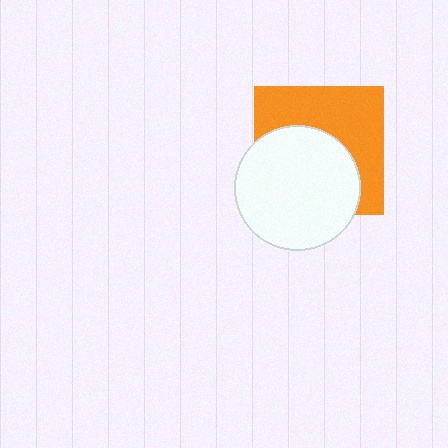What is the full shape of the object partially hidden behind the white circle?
The partially hidden object is an orange square.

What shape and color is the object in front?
The object in front is a white circle.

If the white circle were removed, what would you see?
You would see the complete orange square.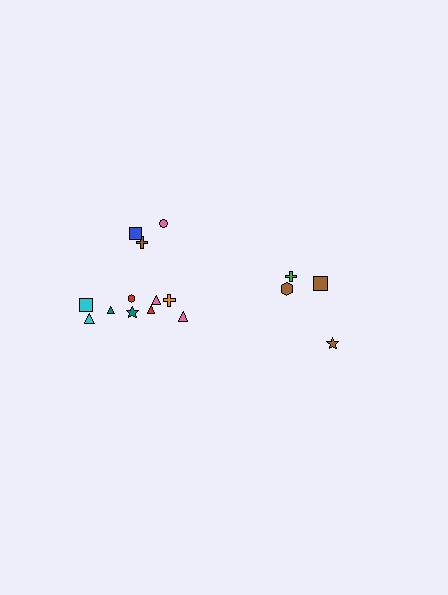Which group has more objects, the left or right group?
The left group.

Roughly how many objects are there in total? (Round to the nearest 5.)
Roughly 15 objects in total.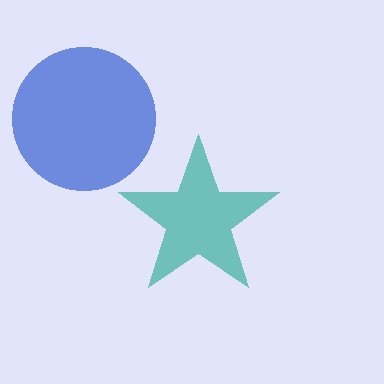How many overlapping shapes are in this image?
There are 2 overlapping shapes in the image.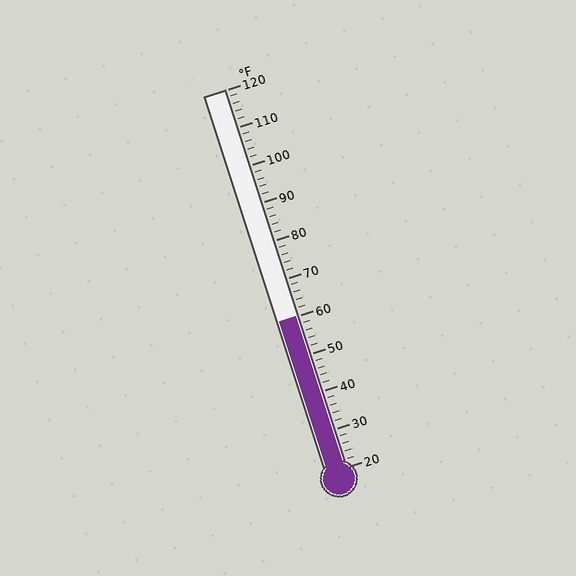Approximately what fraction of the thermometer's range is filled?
The thermometer is filled to approximately 40% of its range.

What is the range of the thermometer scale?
The thermometer scale ranges from 20°F to 120°F.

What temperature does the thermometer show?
The thermometer shows approximately 60°F.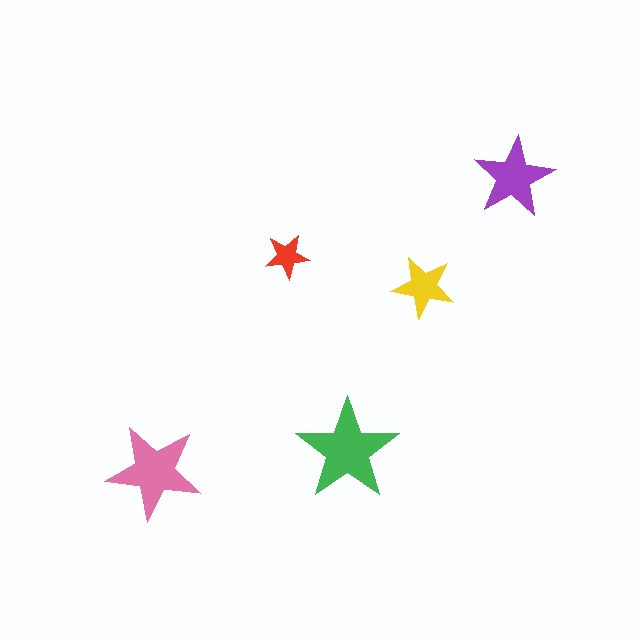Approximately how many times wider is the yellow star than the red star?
About 1.5 times wider.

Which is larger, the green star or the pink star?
The green one.